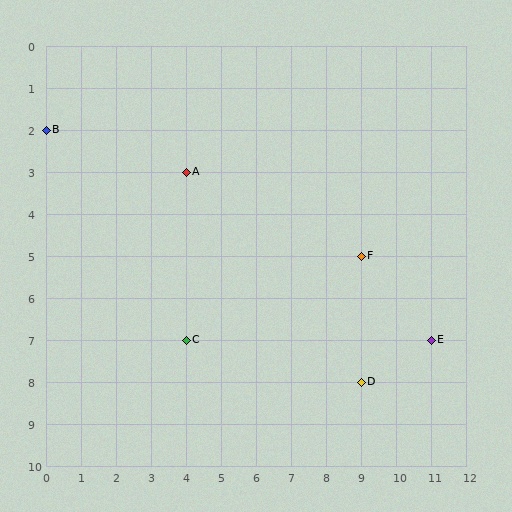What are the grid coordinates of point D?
Point D is at grid coordinates (9, 8).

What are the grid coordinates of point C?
Point C is at grid coordinates (4, 7).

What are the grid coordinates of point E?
Point E is at grid coordinates (11, 7).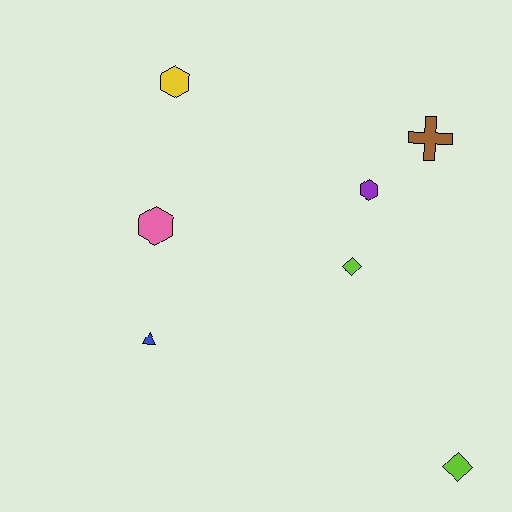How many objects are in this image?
There are 7 objects.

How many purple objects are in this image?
There is 1 purple object.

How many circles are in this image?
There are no circles.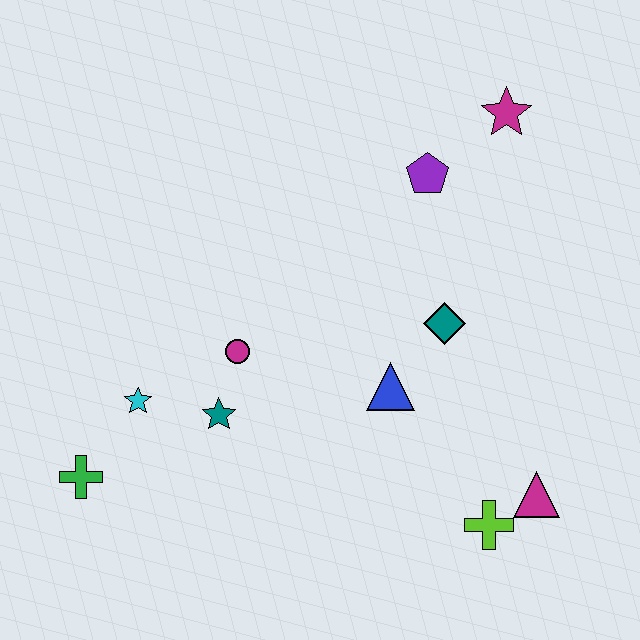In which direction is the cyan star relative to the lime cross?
The cyan star is to the left of the lime cross.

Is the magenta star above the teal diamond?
Yes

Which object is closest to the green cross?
The cyan star is closest to the green cross.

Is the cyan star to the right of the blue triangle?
No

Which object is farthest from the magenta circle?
The magenta star is farthest from the magenta circle.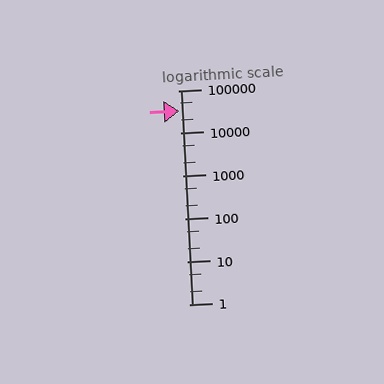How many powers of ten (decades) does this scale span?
The scale spans 5 decades, from 1 to 100000.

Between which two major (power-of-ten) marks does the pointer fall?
The pointer is between 10000 and 100000.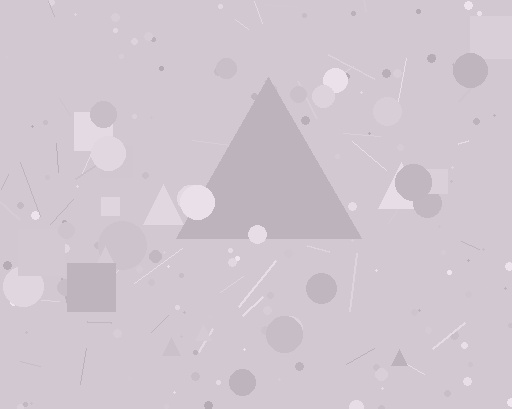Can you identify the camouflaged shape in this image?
The camouflaged shape is a triangle.